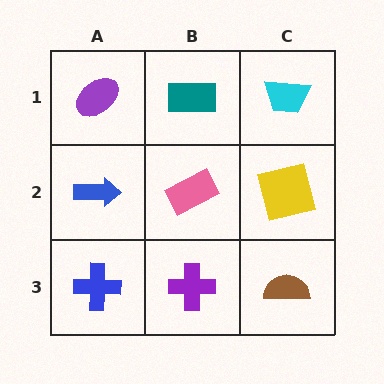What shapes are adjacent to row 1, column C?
A yellow square (row 2, column C), a teal rectangle (row 1, column B).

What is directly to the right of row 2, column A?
A pink rectangle.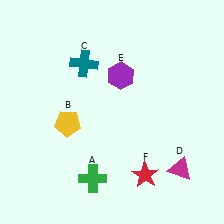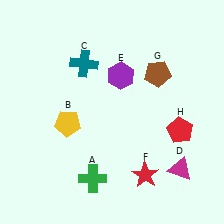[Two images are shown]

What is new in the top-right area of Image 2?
A brown pentagon (G) was added in the top-right area of Image 2.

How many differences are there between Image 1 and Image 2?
There are 2 differences between the two images.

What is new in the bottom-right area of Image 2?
A red pentagon (H) was added in the bottom-right area of Image 2.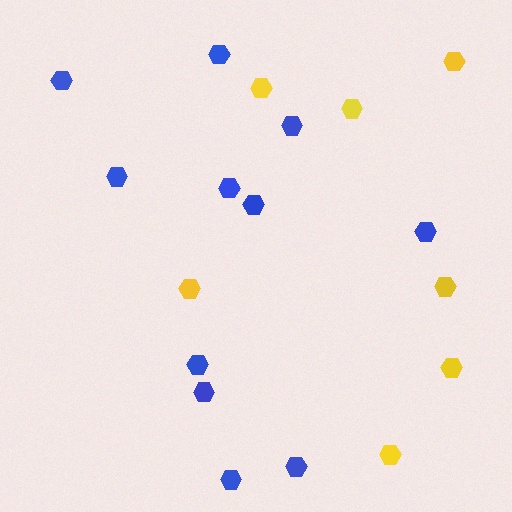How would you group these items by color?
There are 2 groups: one group of yellow hexagons (7) and one group of blue hexagons (11).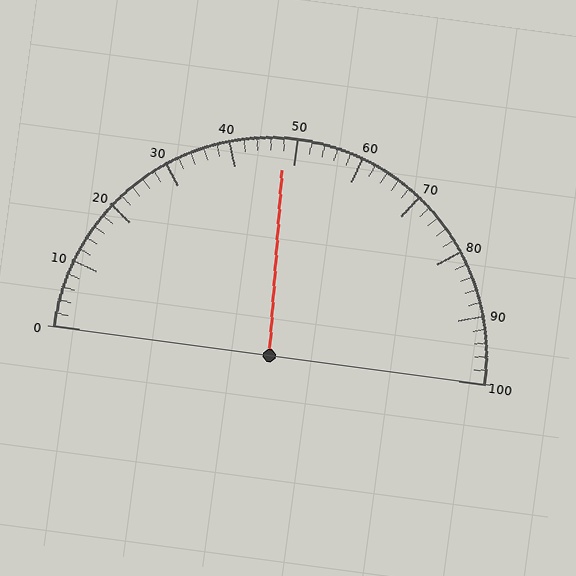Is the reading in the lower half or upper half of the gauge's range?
The reading is in the lower half of the range (0 to 100).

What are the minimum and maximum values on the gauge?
The gauge ranges from 0 to 100.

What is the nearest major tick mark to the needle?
The nearest major tick mark is 50.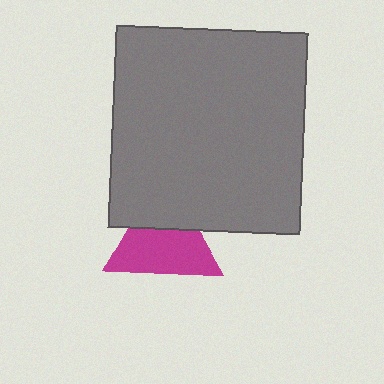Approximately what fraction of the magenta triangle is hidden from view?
Roughly 35% of the magenta triangle is hidden behind the gray rectangle.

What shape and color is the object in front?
The object in front is a gray rectangle.